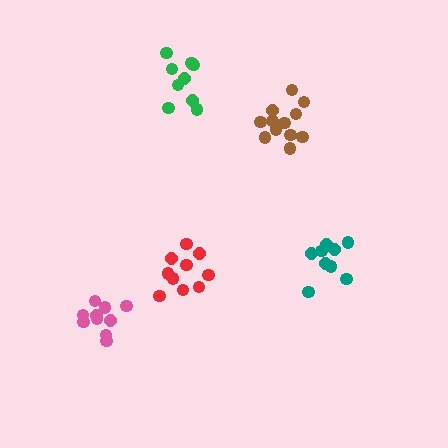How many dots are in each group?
Group 1: 12 dots, Group 2: 9 dots, Group 3: 10 dots, Group 4: 10 dots, Group 5: 9 dots (50 total).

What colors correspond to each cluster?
The clusters are colored: brown, teal, red, pink, green.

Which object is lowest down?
The pink cluster is bottommost.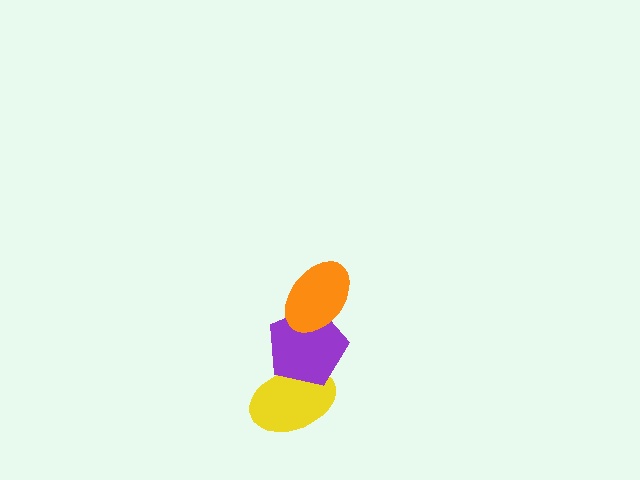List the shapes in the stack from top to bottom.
From top to bottom: the orange ellipse, the purple pentagon, the yellow ellipse.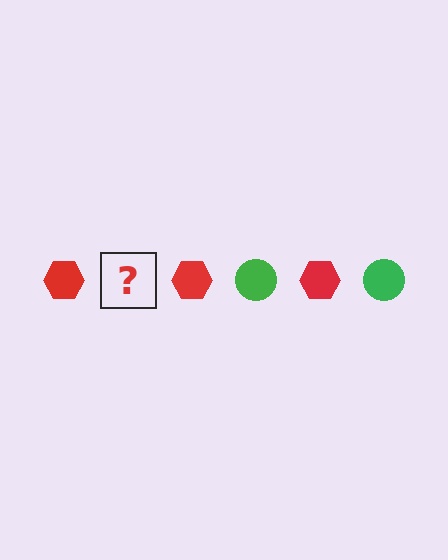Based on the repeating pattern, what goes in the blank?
The blank should be a green circle.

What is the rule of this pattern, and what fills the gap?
The rule is that the pattern alternates between red hexagon and green circle. The gap should be filled with a green circle.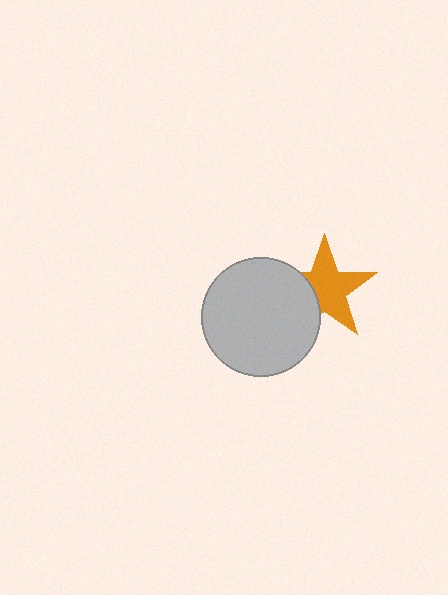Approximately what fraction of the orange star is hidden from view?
Roughly 32% of the orange star is hidden behind the light gray circle.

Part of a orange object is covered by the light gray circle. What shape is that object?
It is a star.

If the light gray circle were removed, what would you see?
You would see the complete orange star.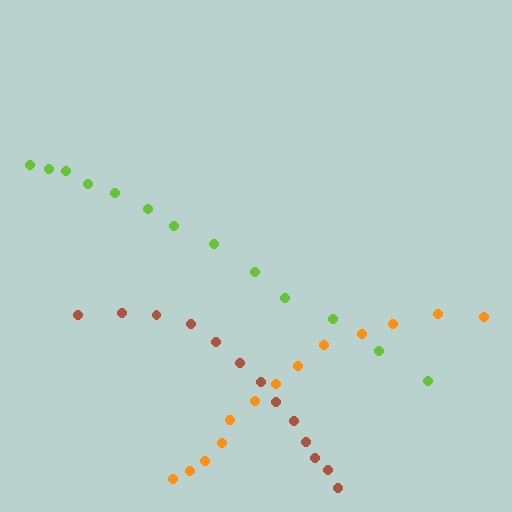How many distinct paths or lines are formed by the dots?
There are 3 distinct paths.